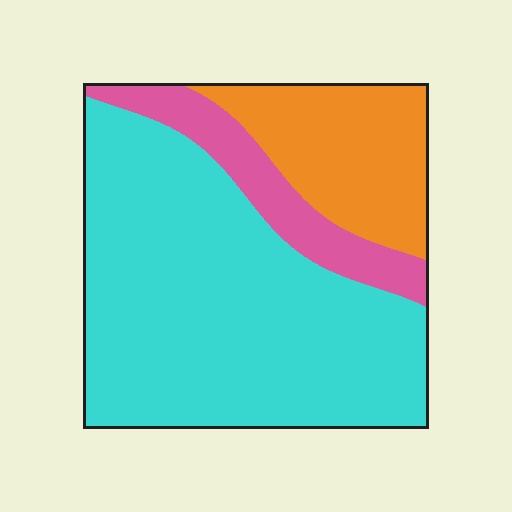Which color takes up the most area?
Cyan, at roughly 65%.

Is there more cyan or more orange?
Cyan.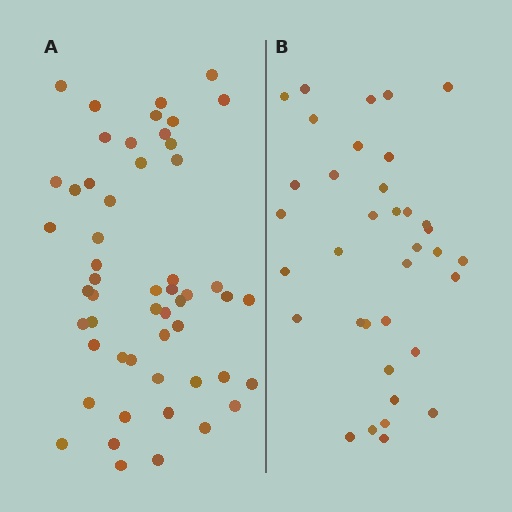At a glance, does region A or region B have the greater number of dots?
Region A (the left region) has more dots.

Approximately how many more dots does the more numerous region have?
Region A has approximately 15 more dots than region B.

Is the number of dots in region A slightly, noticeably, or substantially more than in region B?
Region A has substantially more. The ratio is roughly 1.5 to 1.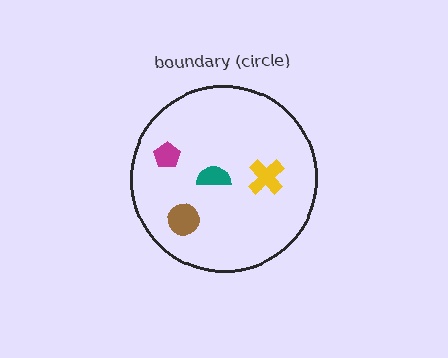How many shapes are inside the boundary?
4 inside, 0 outside.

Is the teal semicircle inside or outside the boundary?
Inside.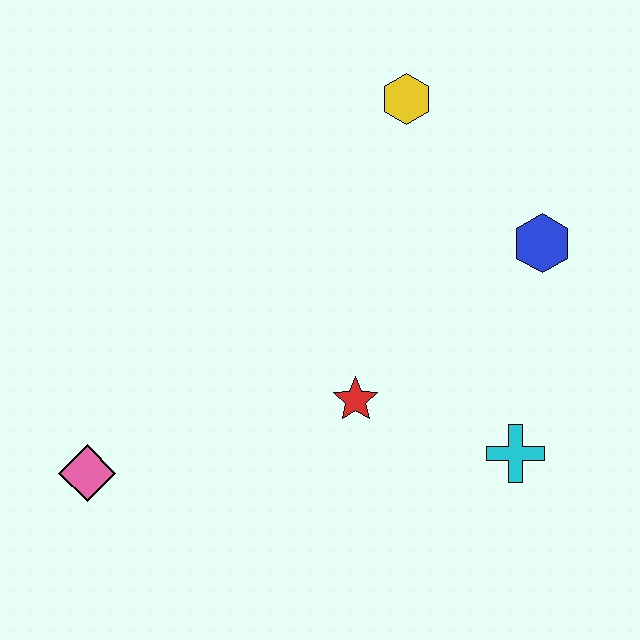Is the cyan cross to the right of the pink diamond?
Yes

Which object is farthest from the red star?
The yellow hexagon is farthest from the red star.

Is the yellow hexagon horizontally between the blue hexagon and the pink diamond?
Yes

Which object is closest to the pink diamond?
The red star is closest to the pink diamond.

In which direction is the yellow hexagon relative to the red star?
The yellow hexagon is above the red star.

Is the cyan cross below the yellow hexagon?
Yes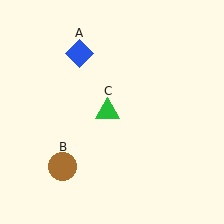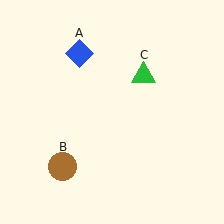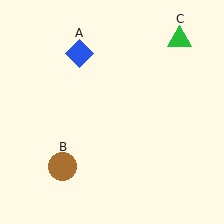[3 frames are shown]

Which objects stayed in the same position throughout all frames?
Blue diamond (object A) and brown circle (object B) remained stationary.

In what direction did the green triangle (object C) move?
The green triangle (object C) moved up and to the right.